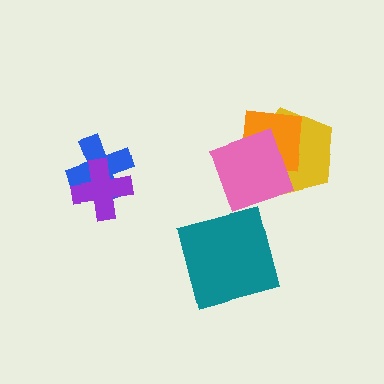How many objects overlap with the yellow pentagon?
2 objects overlap with the yellow pentagon.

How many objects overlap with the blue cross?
1 object overlaps with the blue cross.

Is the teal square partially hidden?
No, no other shape covers it.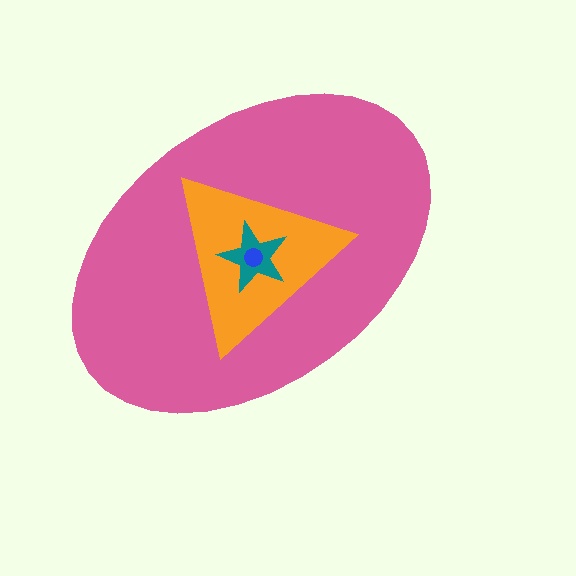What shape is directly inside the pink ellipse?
The orange triangle.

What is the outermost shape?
The pink ellipse.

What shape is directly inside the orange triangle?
The teal star.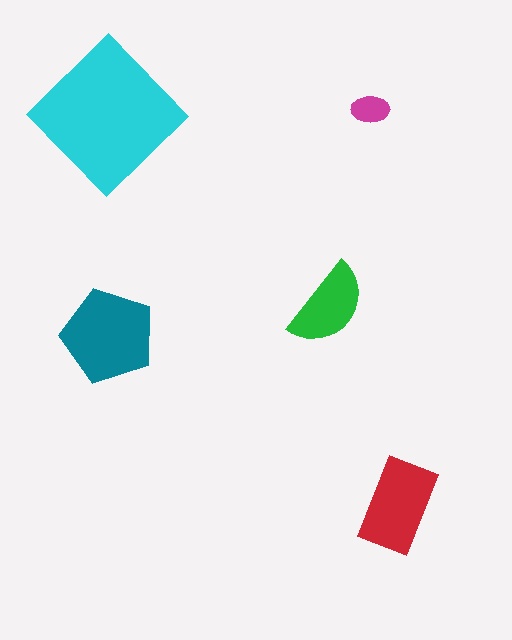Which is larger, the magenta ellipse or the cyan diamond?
The cyan diamond.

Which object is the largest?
The cyan diamond.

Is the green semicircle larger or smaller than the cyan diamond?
Smaller.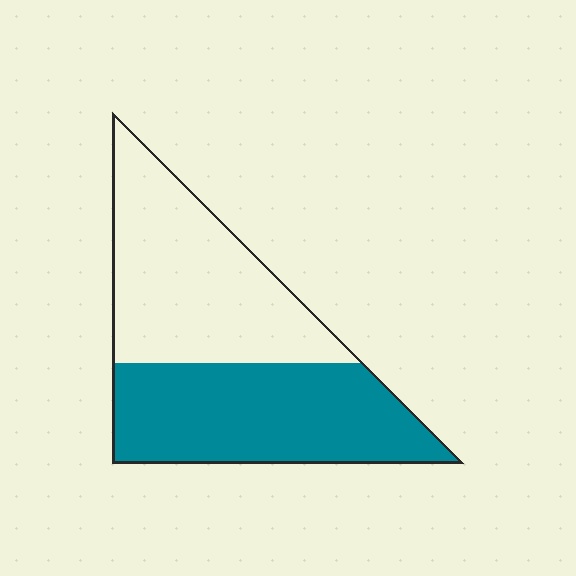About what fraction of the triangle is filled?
About one half (1/2).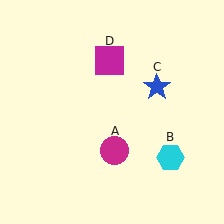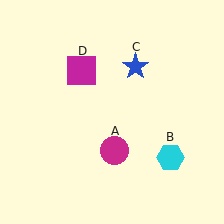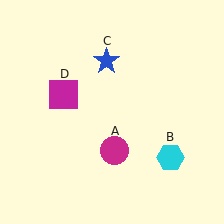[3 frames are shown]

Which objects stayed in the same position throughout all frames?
Magenta circle (object A) and cyan hexagon (object B) remained stationary.